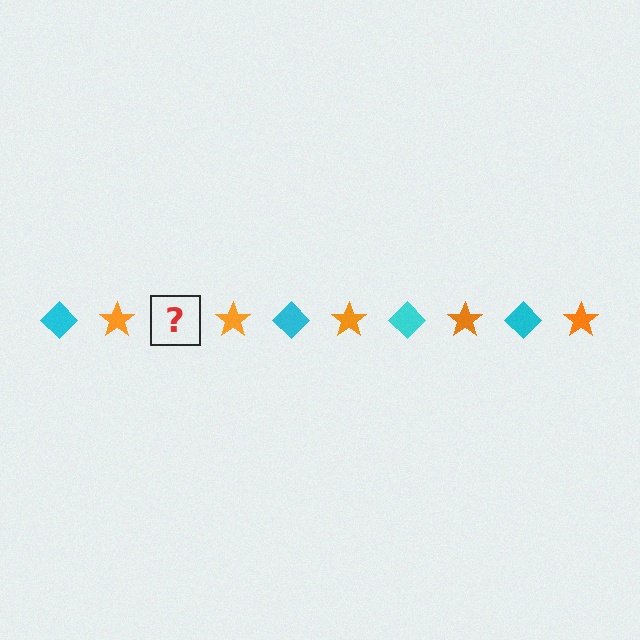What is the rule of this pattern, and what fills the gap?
The rule is that the pattern alternates between cyan diamond and orange star. The gap should be filled with a cyan diamond.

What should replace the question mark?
The question mark should be replaced with a cyan diamond.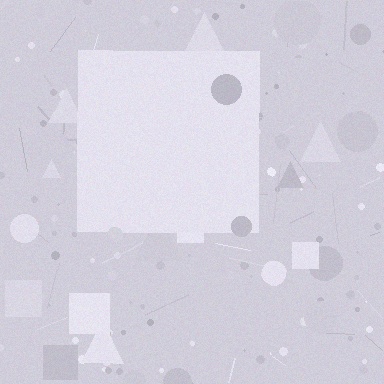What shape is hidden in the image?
A square is hidden in the image.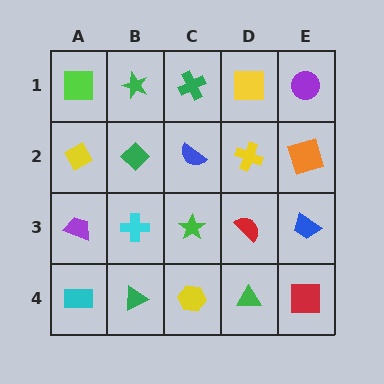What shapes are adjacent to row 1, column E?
An orange square (row 2, column E), a yellow square (row 1, column D).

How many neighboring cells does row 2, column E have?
3.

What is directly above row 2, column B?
A green star.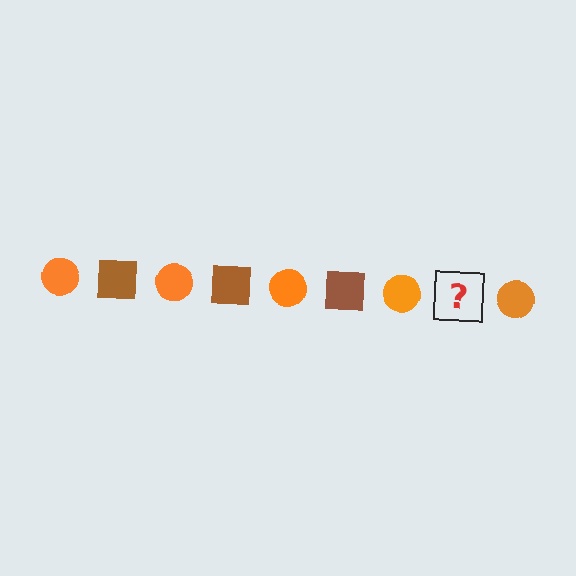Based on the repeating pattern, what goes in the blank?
The blank should be a brown square.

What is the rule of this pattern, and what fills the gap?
The rule is that the pattern alternates between orange circle and brown square. The gap should be filled with a brown square.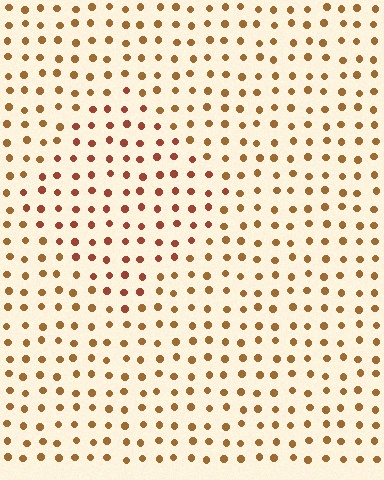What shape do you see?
I see a diamond.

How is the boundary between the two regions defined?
The boundary is defined purely by a slight shift in hue (about 23 degrees). Spacing, size, and orientation are identical on both sides.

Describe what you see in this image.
The image is filled with small brown elements in a uniform arrangement. A diamond-shaped region is visible where the elements are tinted to a slightly different hue, forming a subtle color boundary.